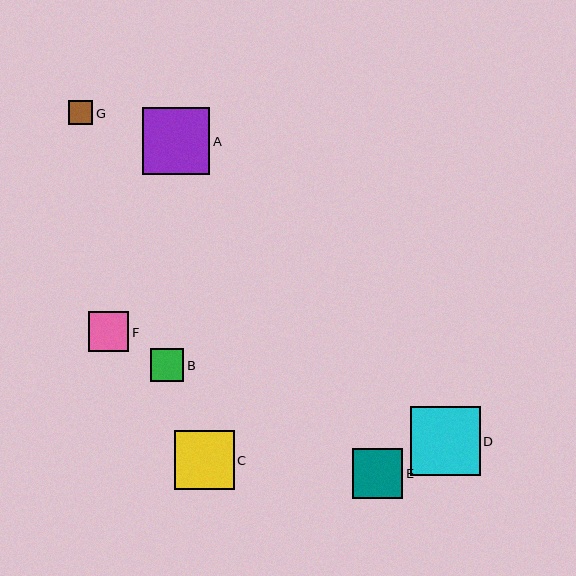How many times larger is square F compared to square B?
Square F is approximately 1.2 times the size of square B.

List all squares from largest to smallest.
From largest to smallest: D, A, C, E, F, B, G.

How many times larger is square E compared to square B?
Square E is approximately 1.5 times the size of square B.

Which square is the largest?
Square D is the largest with a size of approximately 69 pixels.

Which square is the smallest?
Square G is the smallest with a size of approximately 25 pixels.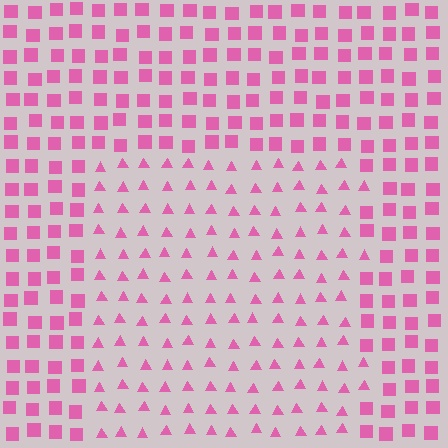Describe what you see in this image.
The image is filled with small pink elements arranged in a uniform grid. A rectangle-shaped region contains triangles, while the surrounding area contains squares. The boundary is defined purely by the change in element shape.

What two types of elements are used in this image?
The image uses triangles inside the rectangle region and squares outside it.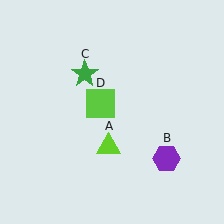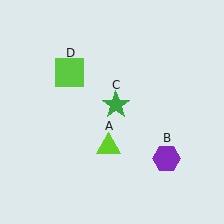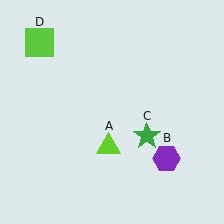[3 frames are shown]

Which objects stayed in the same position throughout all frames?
Lime triangle (object A) and purple hexagon (object B) remained stationary.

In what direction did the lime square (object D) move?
The lime square (object D) moved up and to the left.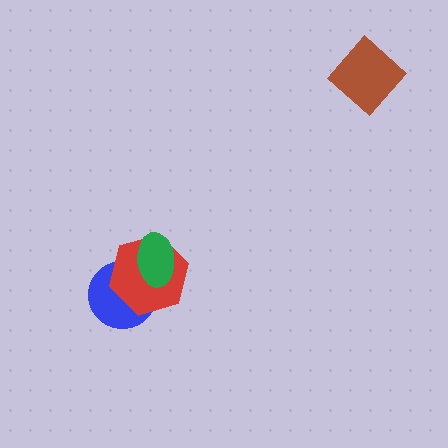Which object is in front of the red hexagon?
The green ellipse is in front of the red hexagon.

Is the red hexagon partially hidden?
Yes, it is partially covered by another shape.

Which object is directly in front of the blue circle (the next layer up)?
The red hexagon is directly in front of the blue circle.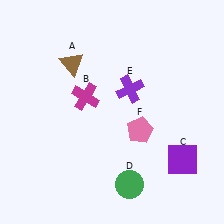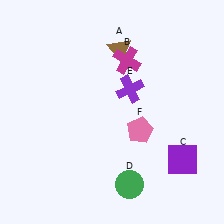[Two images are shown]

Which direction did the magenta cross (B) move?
The magenta cross (B) moved right.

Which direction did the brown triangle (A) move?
The brown triangle (A) moved right.